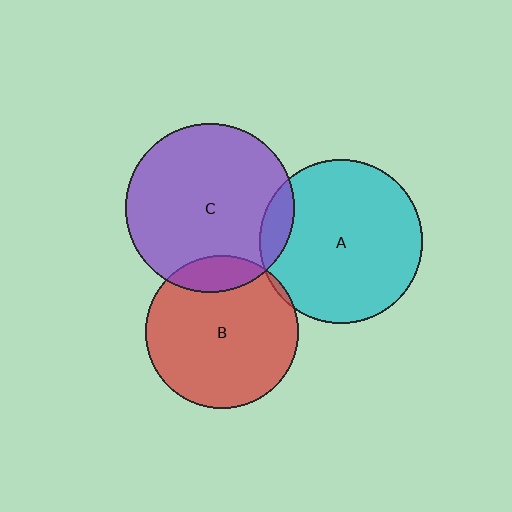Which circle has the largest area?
Circle C (purple).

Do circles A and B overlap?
Yes.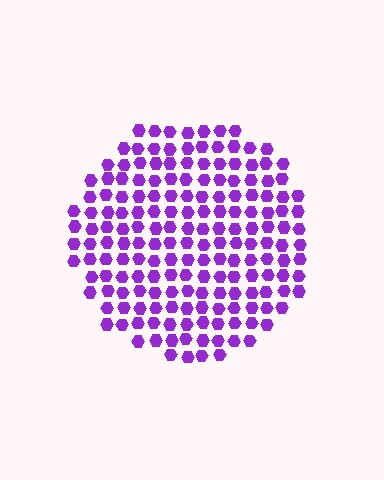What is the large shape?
The large shape is a circle.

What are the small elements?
The small elements are hexagons.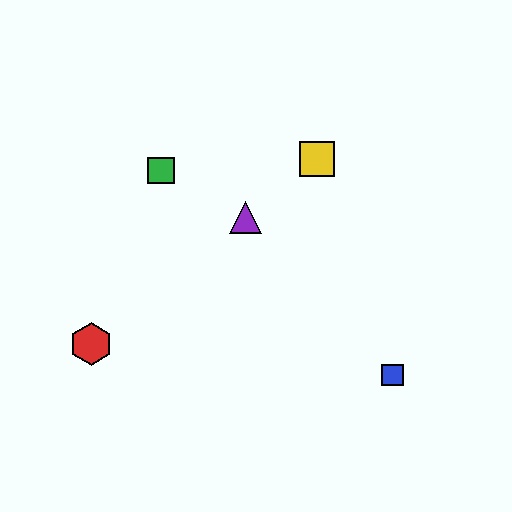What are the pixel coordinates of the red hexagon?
The red hexagon is at (91, 344).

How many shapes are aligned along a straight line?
3 shapes (the red hexagon, the yellow square, the purple triangle) are aligned along a straight line.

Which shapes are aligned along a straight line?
The red hexagon, the yellow square, the purple triangle are aligned along a straight line.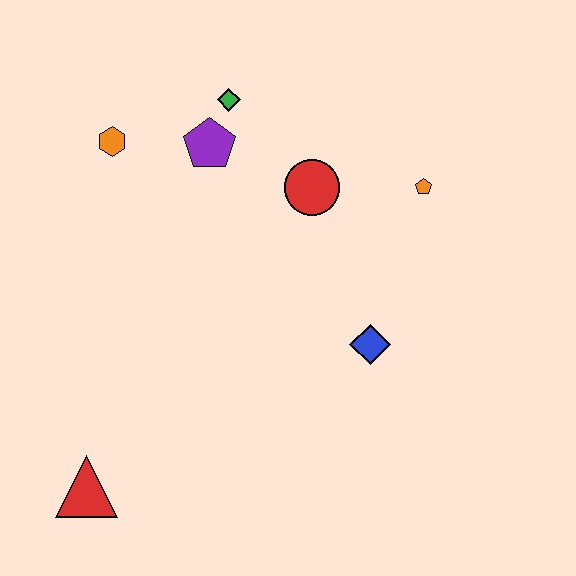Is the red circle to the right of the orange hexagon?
Yes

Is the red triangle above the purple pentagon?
No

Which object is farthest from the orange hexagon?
The red triangle is farthest from the orange hexagon.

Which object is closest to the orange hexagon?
The purple pentagon is closest to the orange hexagon.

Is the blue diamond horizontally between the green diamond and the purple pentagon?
No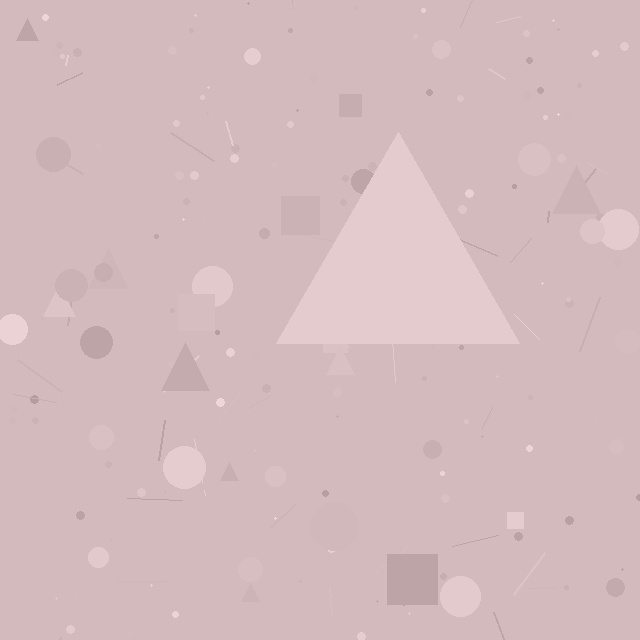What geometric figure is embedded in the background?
A triangle is embedded in the background.